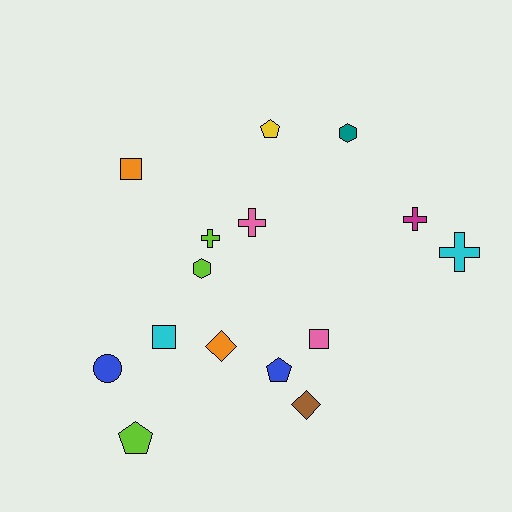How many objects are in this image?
There are 15 objects.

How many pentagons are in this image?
There are 3 pentagons.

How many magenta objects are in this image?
There is 1 magenta object.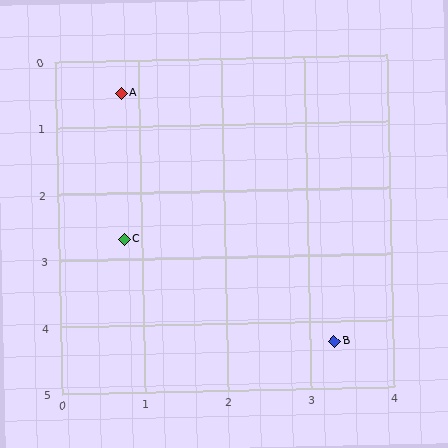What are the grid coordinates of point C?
Point C is at approximately (0.8, 2.7).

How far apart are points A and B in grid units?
Points A and B are about 4.5 grid units apart.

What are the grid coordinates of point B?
Point B is at approximately (3.3, 4.3).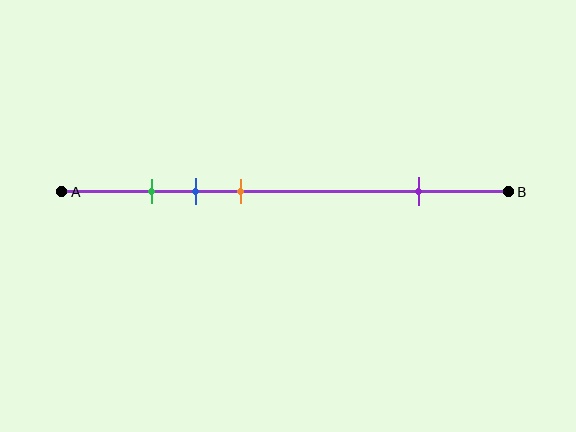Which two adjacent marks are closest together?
The green and blue marks are the closest adjacent pair.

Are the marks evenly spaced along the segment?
No, the marks are not evenly spaced.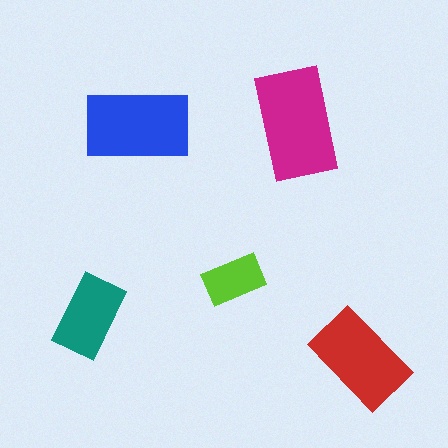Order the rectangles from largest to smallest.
the magenta one, the blue one, the red one, the teal one, the lime one.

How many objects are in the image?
There are 5 objects in the image.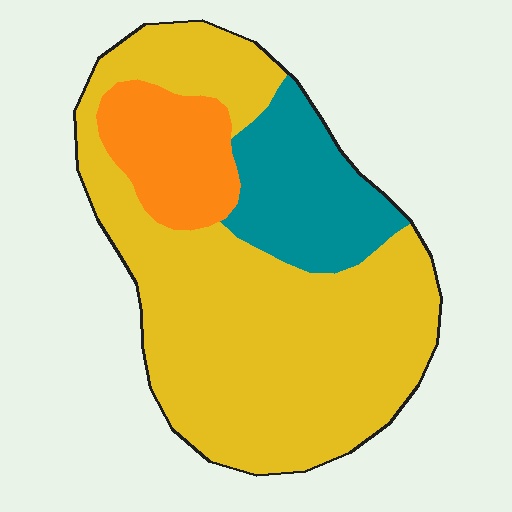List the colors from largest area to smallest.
From largest to smallest: yellow, teal, orange.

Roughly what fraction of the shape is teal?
Teal takes up about one sixth (1/6) of the shape.